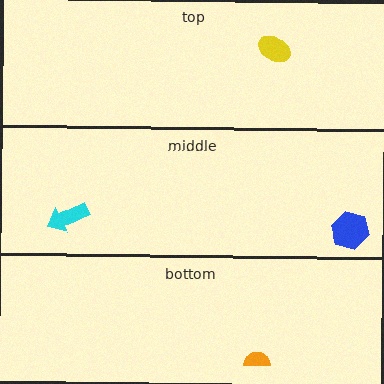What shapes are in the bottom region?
The orange semicircle.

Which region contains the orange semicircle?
The bottom region.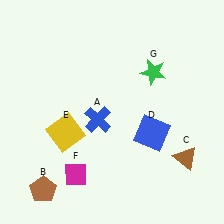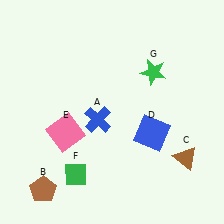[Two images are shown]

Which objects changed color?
E changed from yellow to pink. F changed from magenta to green.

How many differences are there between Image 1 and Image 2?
There are 2 differences between the two images.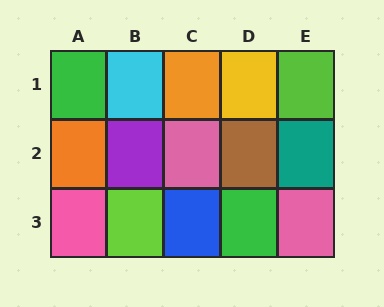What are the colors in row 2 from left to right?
Orange, purple, pink, brown, teal.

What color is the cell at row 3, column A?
Pink.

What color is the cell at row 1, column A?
Green.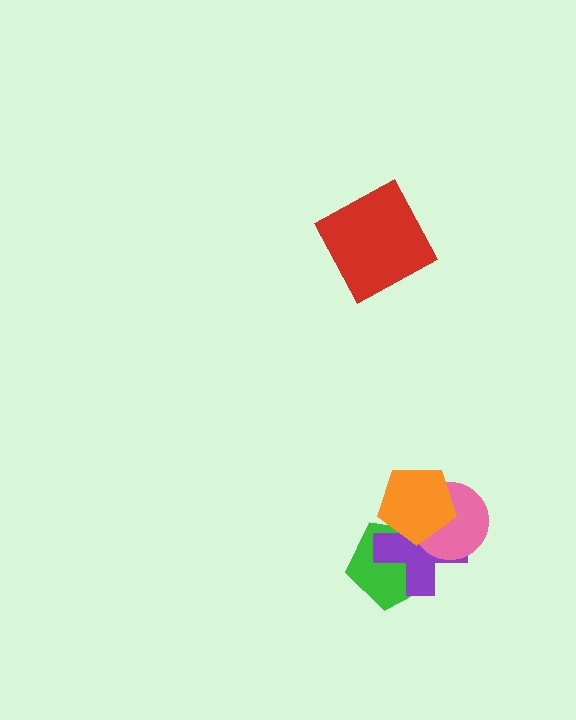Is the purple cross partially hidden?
Yes, it is partially covered by another shape.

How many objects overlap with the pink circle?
3 objects overlap with the pink circle.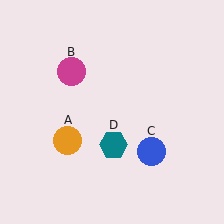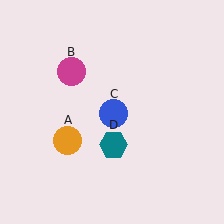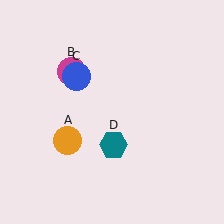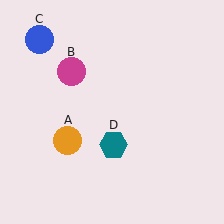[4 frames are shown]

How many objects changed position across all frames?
1 object changed position: blue circle (object C).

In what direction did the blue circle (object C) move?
The blue circle (object C) moved up and to the left.